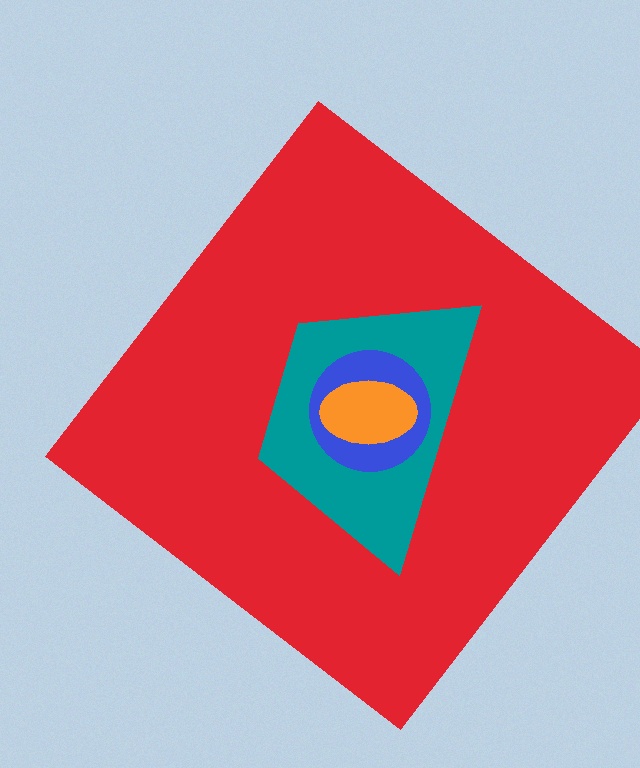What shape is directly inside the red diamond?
The teal trapezoid.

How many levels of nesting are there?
4.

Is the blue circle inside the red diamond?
Yes.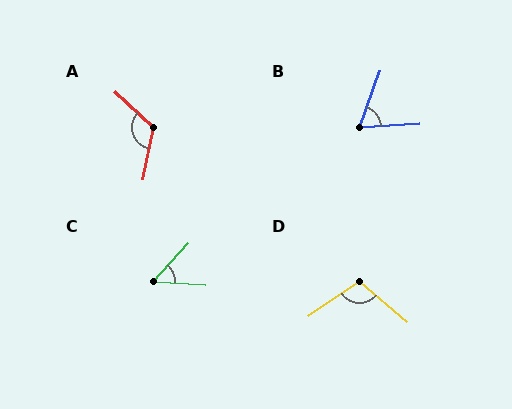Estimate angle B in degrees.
Approximately 67 degrees.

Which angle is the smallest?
C, at approximately 51 degrees.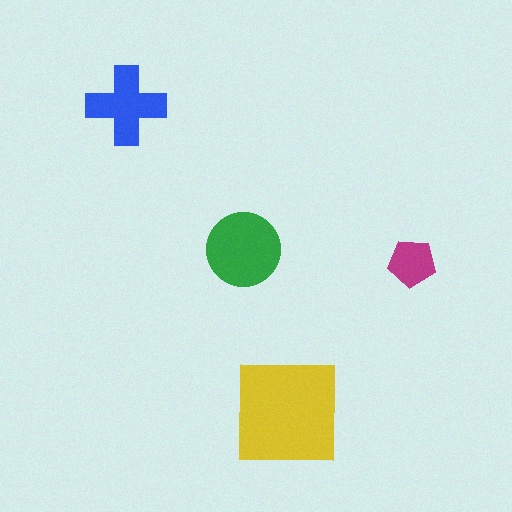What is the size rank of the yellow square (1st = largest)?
1st.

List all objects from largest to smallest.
The yellow square, the green circle, the blue cross, the magenta pentagon.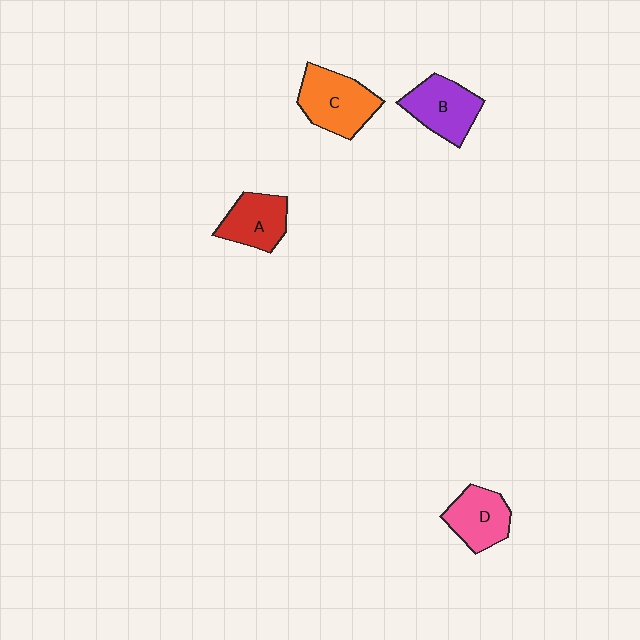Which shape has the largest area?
Shape C (orange).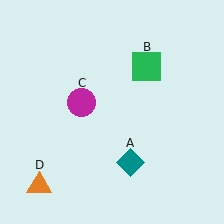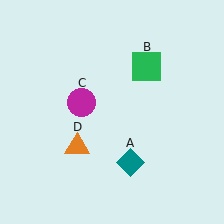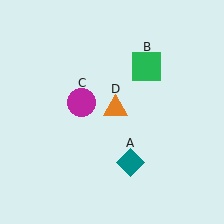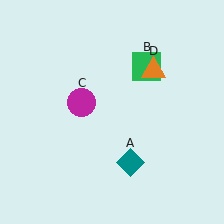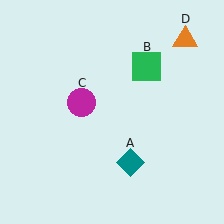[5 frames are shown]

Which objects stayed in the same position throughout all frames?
Teal diamond (object A) and green square (object B) and magenta circle (object C) remained stationary.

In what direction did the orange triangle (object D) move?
The orange triangle (object D) moved up and to the right.